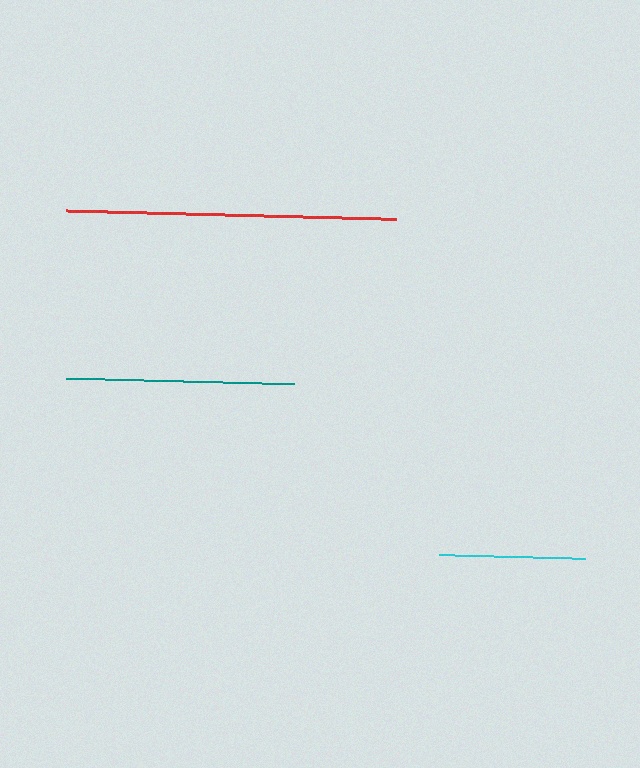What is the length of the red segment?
The red segment is approximately 330 pixels long.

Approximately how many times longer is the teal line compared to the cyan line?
The teal line is approximately 1.6 times the length of the cyan line.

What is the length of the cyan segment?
The cyan segment is approximately 146 pixels long.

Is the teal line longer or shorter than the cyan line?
The teal line is longer than the cyan line.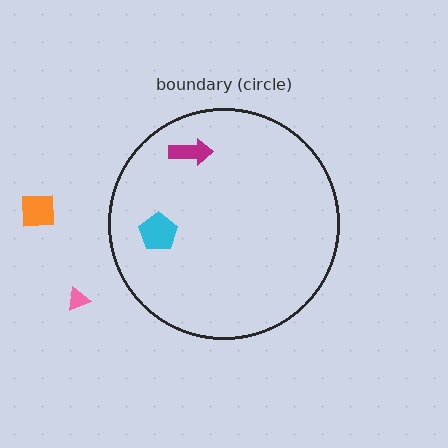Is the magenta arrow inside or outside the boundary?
Inside.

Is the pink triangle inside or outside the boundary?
Outside.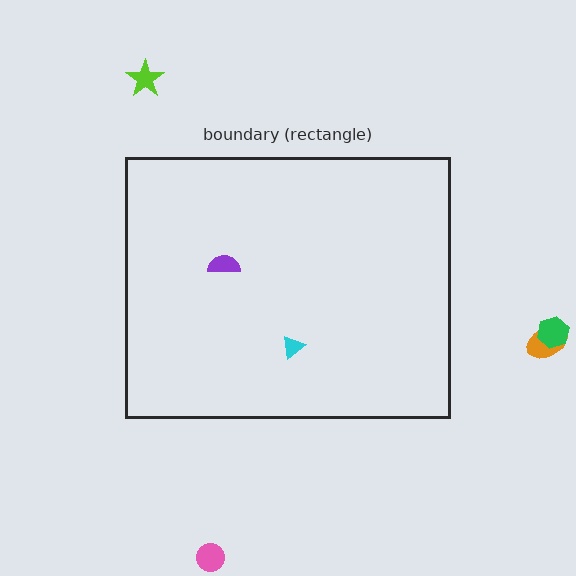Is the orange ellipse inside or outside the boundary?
Outside.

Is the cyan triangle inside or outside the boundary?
Inside.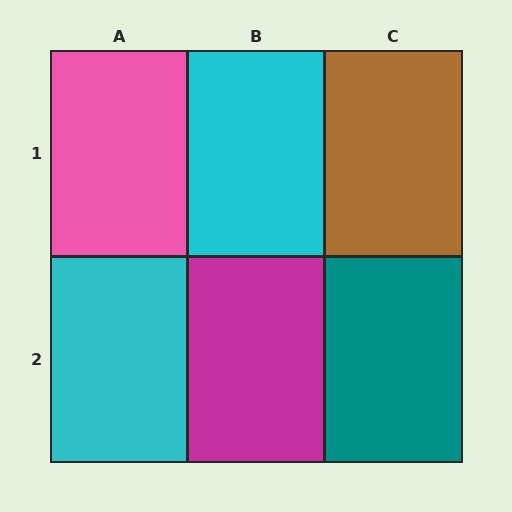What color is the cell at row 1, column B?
Cyan.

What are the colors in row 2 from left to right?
Cyan, magenta, teal.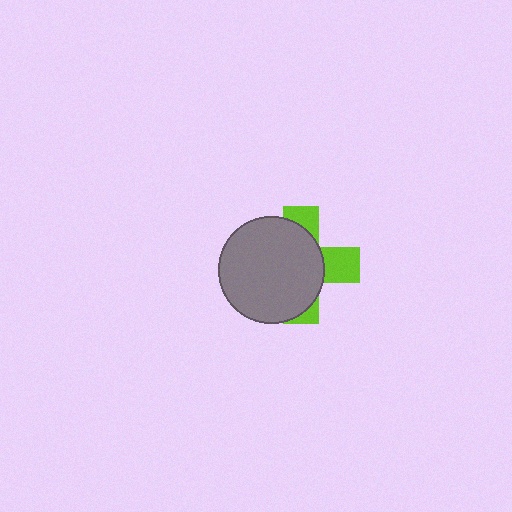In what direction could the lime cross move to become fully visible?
The lime cross could move right. That would shift it out from behind the gray circle entirely.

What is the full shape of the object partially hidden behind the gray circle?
The partially hidden object is a lime cross.